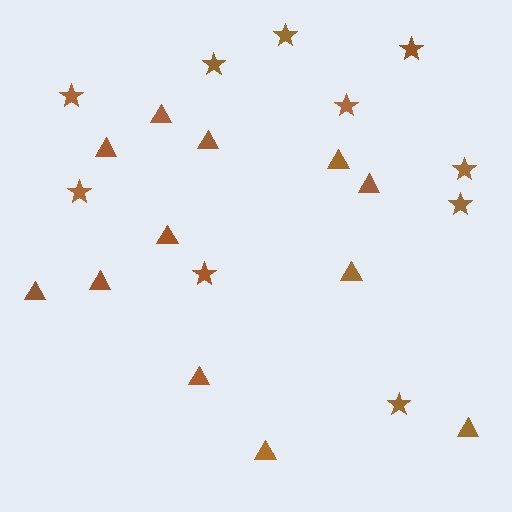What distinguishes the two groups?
There are 2 groups: one group of stars (10) and one group of triangles (12).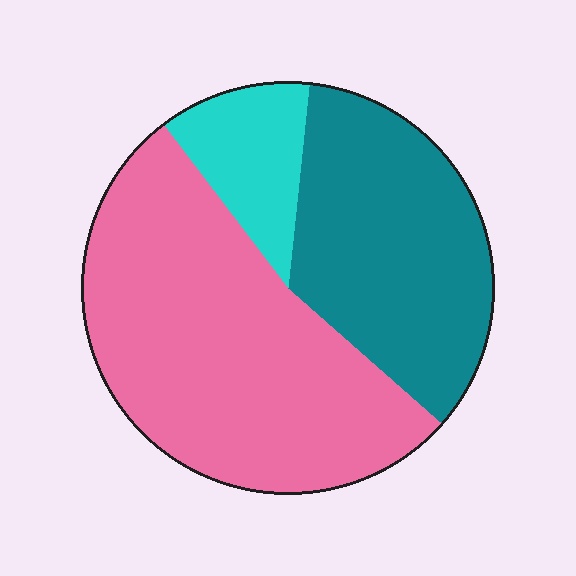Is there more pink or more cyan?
Pink.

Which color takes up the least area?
Cyan, at roughly 10%.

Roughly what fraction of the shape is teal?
Teal takes up about one third (1/3) of the shape.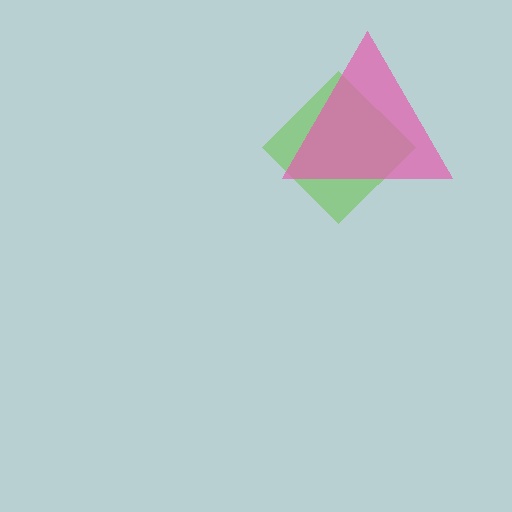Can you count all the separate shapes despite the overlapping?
Yes, there are 2 separate shapes.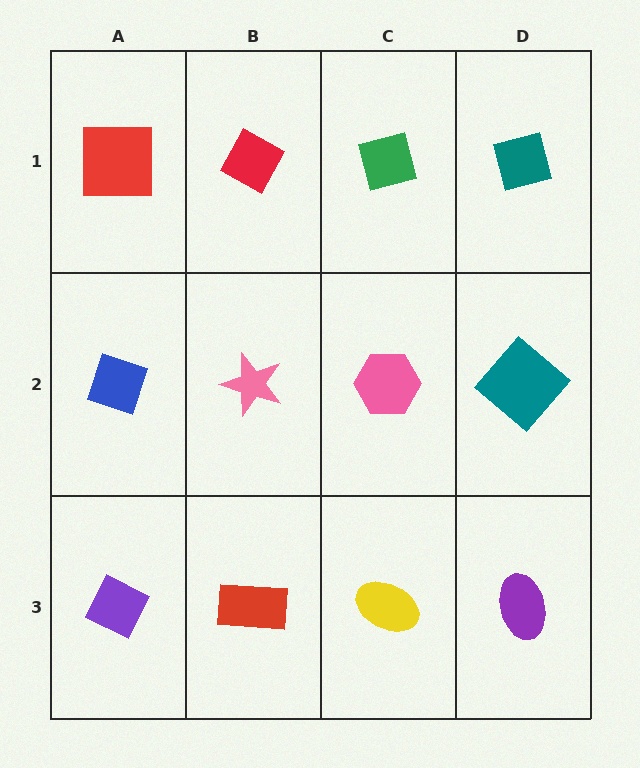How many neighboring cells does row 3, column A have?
2.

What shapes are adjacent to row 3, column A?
A blue diamond (row 2, column A), a red rectangle (row 3, column B).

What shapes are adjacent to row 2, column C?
A green square (row 1, column C), a yellow ellipse (row 3, column C), a pink star (row 2, column B), a teal diamond (row 2, column D).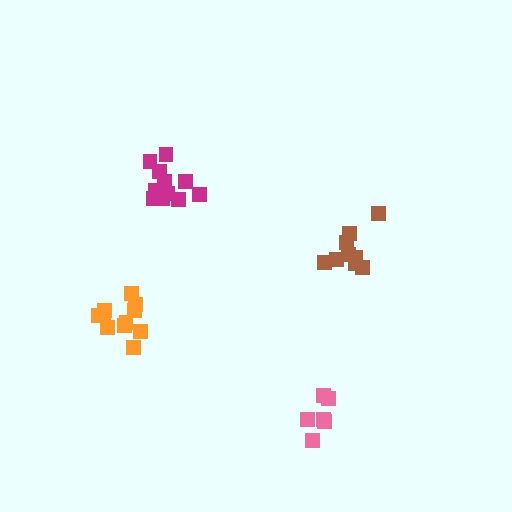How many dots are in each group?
Group 1: 6 dots, Group 2: 9 dots, Group 3: 12 dots, Group 4: 11 dots (38 total).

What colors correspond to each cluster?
The clusters are colored: pink, brown, magenta, orange.